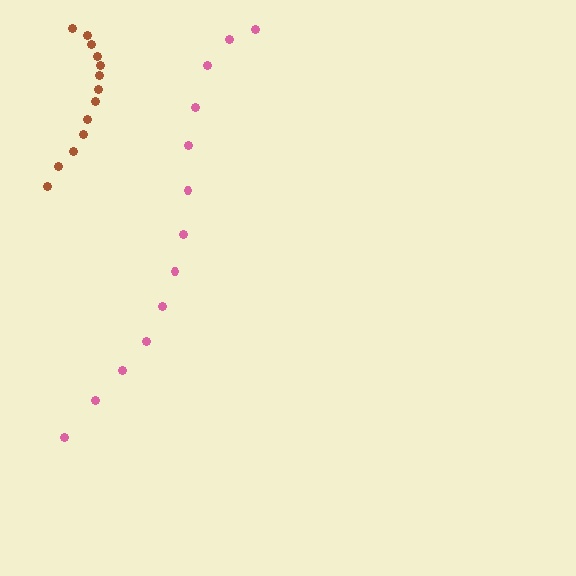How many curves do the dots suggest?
There are 2 distinct paths.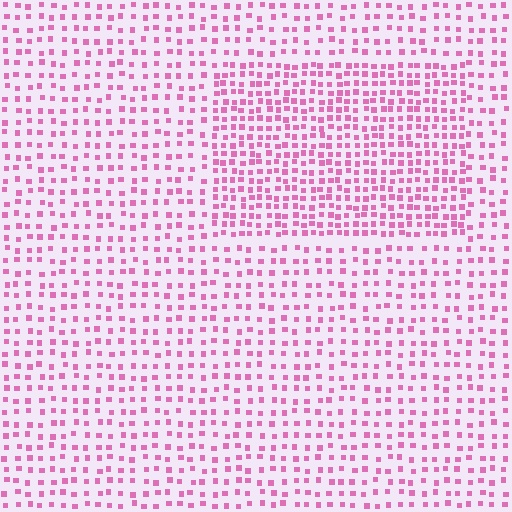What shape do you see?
I see a rectangle.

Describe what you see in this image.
The image contains small pink elements arranged at two different densities. A rectangle-shaped region is visible where the elements are more densely packed than the surrounding area.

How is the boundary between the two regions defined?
The boundary is defined by a change in element density (approximately 1.7x ratio). All elements are the same color, size, and shape.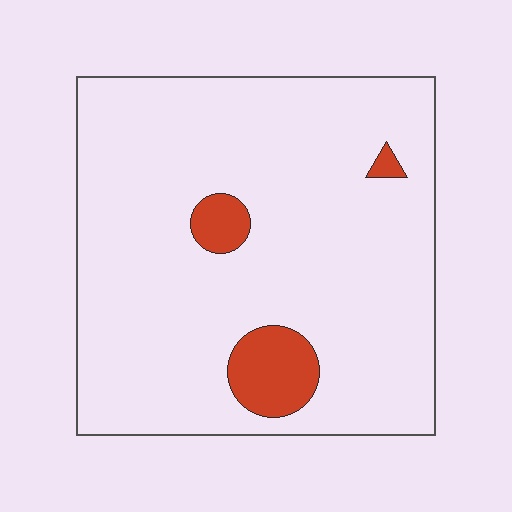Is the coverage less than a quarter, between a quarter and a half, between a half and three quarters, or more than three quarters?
Less than a quarter.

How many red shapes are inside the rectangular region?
3.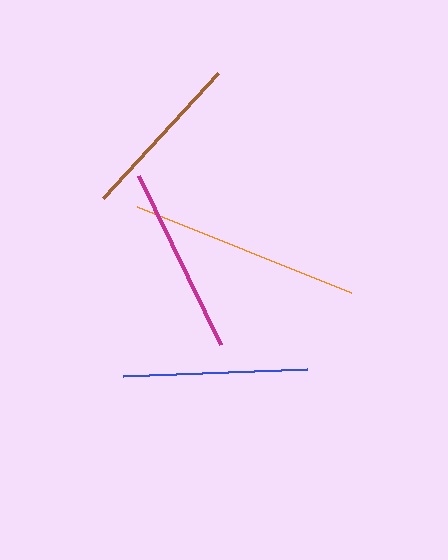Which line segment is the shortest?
The brown line is the shortest at approximately 169 pixels.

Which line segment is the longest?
The orange line is the longest at approximately 231 pixels.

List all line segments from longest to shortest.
From longest to shortest: orange, magenta, blue, brown.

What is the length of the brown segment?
The brown segment is approximately 169 pixels long.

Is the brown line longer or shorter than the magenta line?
The magenta line is longer than the brown line.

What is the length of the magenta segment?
The magenta segment is approximately 188 pixels long.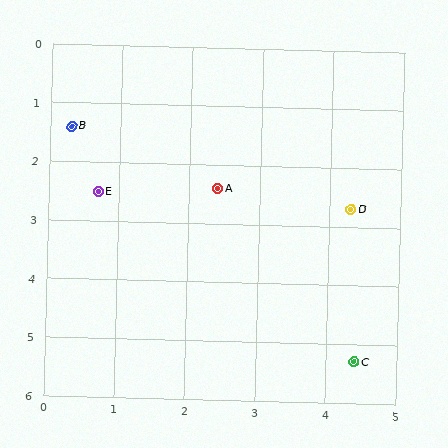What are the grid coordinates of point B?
Point B is at approximately (0.3, 1.4).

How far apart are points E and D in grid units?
Points E and D are about 3.6 grid units apart.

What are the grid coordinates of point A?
Point A is at approximately (2.4, 2.4).